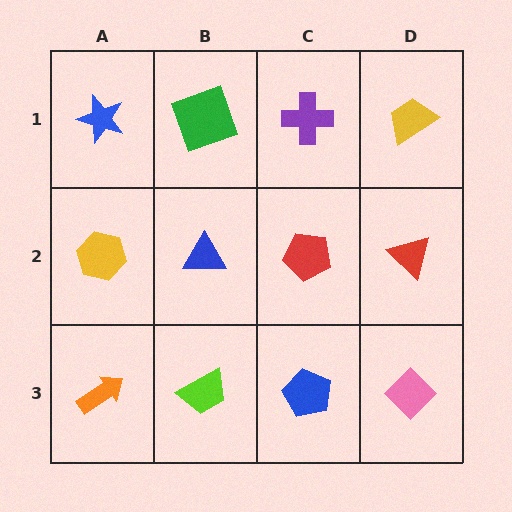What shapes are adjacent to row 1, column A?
A yellow hexagon (row 2, column A), a green square (row 1, column B).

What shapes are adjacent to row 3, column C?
A red pentagon (row 2, column C), a lime trapezoid (row 3, column B), a pink diamond (row 3, column D).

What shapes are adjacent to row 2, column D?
A yellow trapezoid (row 1, column D), a pink diamond (row 3, column D), a red pentagon (row 2, column C).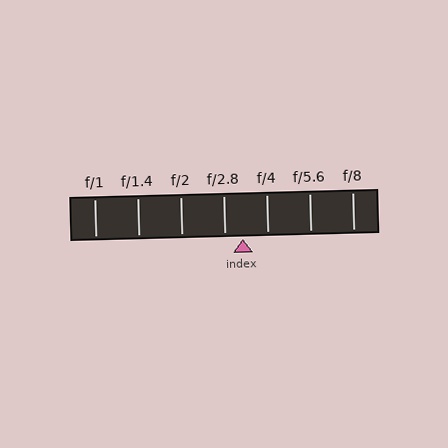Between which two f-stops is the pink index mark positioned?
The index mark is between f/2.8 and f/4.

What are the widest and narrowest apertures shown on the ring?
The widest aperture shown is f/1 and the narrowest is f/8.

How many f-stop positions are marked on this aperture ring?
There are 7 f-stop positions marked.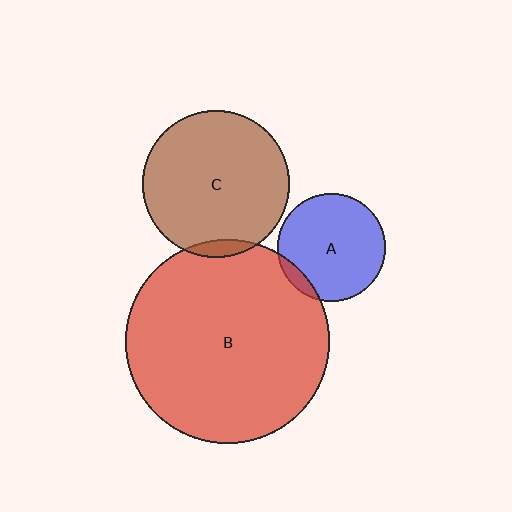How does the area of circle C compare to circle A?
Approximately 1.9 times.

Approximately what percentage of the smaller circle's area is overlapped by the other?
Approximately 5%.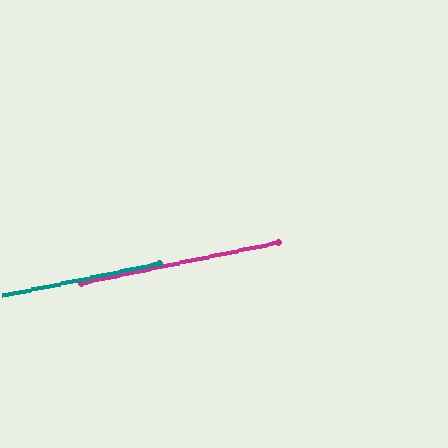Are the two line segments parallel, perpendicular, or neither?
Parallel — their directions differ by only 0.0°.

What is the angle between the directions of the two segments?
Approximately 0 degrees.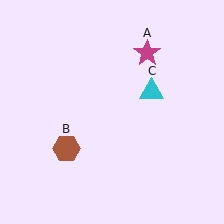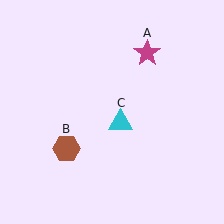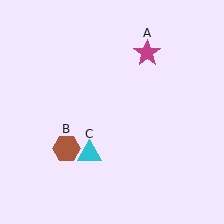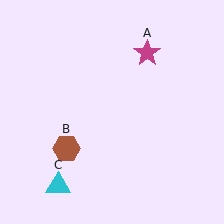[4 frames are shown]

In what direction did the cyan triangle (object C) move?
The cyan triangle (object C) moved down and to the left.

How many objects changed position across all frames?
1 object changed position: cyan triangle (object C).